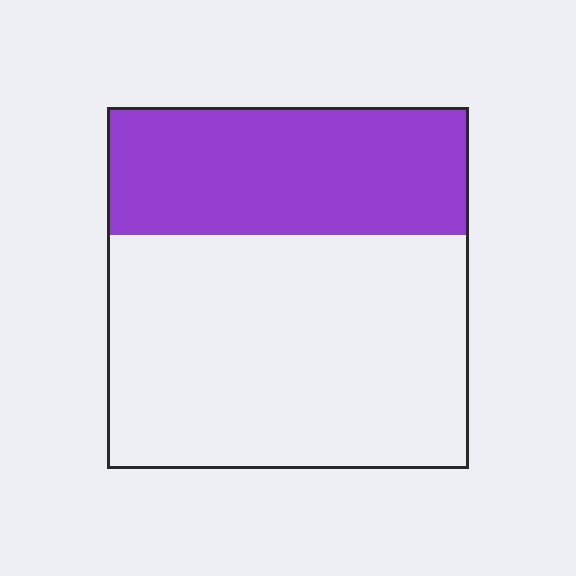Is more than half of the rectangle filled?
No.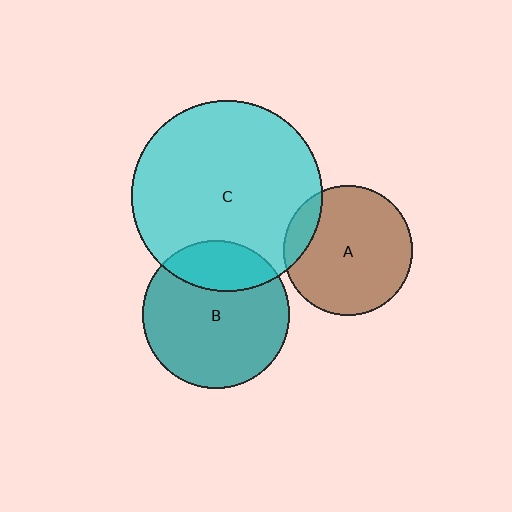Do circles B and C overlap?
Yes.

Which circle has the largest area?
Circle C (cyan).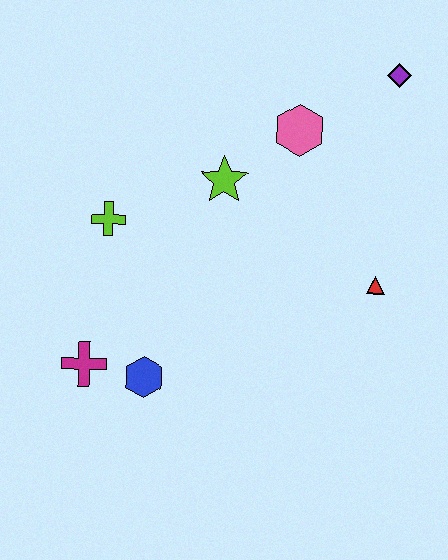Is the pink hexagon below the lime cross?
No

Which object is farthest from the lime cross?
The purple diamond is farthest from the lime cross.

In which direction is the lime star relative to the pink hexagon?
The lime star is to the left of the pink hexagon.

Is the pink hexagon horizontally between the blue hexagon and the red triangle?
Yes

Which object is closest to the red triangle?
The pink hexagon is closest to the red triangle.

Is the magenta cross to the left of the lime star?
Yes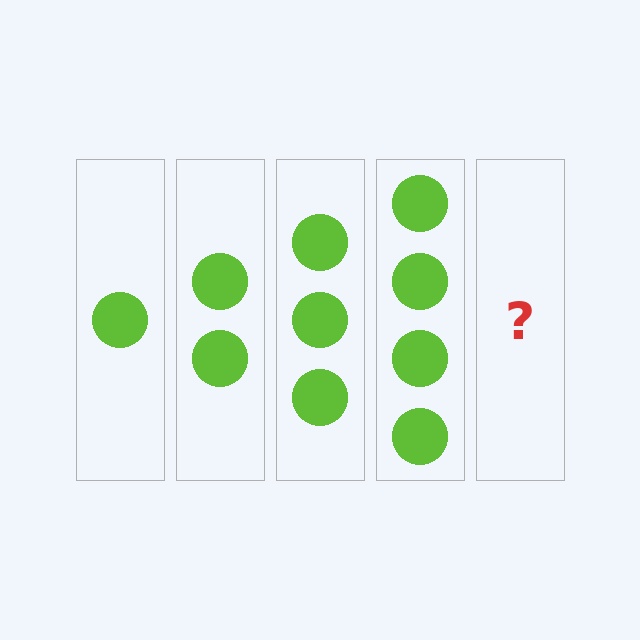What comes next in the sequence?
The next element should be 5 circles.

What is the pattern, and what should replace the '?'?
The pattern is that each step adds one more circle. The '?' should be 5 circles.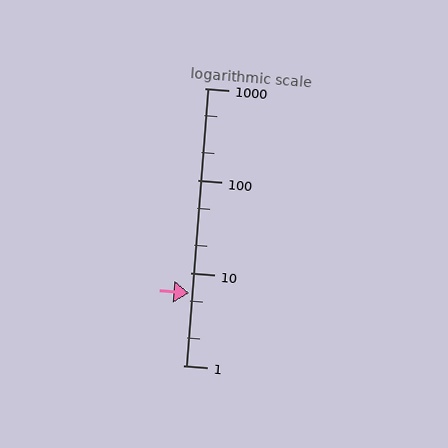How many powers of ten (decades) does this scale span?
The scale spans 3 decades, from 1 to 1000.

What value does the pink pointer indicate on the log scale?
The pointer indicates approximately 6.